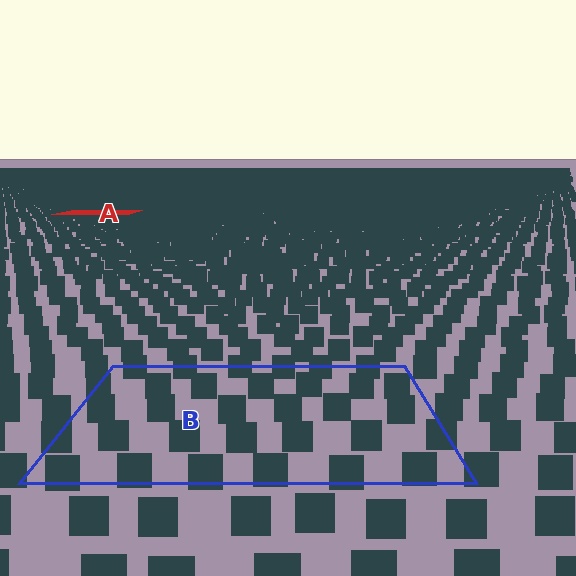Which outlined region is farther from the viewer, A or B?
Region A is farther from the viewer — the texture elements inside it appear smaller and more densely packed.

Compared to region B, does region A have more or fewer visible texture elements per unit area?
Region A has more texture elements per unit area — they are packed more densely because it is farther away.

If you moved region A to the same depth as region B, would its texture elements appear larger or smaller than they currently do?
They would appear larger. At a closer depth, the same texture elements are projected at a bigger on-screen size.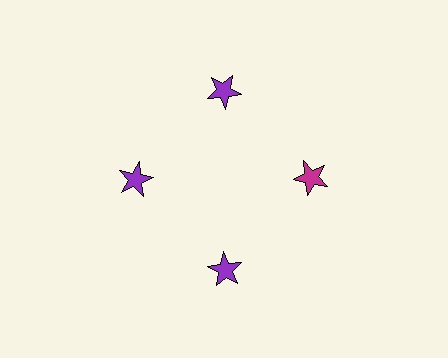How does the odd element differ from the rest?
It has a different color: magenta instead of purple.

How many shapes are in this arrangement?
There are 4 shapes arranged in a ring pattern.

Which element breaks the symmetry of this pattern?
The magenta star at roughly the 3 o'clock position breaks the symmetry. All other shapes are purple stars.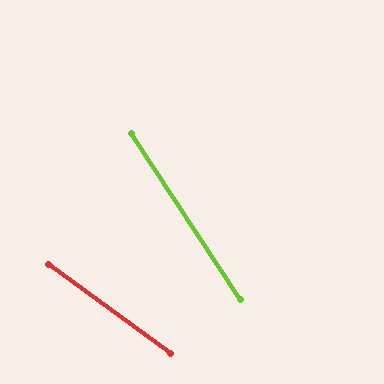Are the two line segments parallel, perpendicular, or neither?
Neither parallel nor perpendicular — they differ by about 20°.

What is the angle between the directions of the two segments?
Approximately 20 degrees.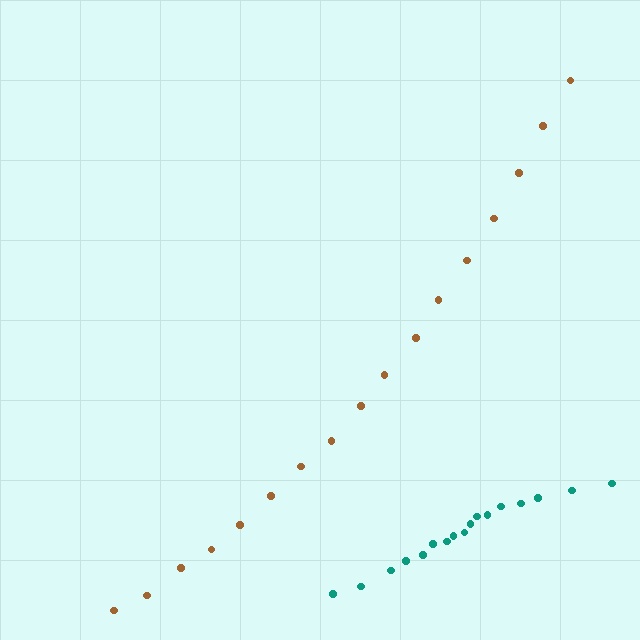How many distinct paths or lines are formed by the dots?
There are 2 distinct paths.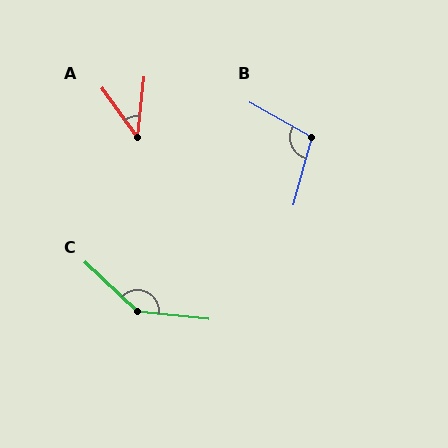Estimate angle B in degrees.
Approximately 104 degrees.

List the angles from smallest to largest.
A (42°), B (104°), C (143°).